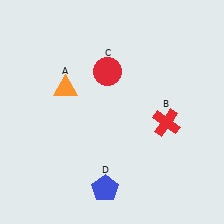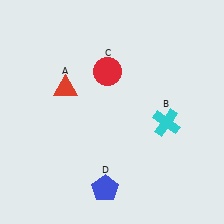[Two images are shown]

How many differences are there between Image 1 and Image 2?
There are 2 differences between the two images.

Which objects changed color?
A changed from orange to red. B changed from red to cyan.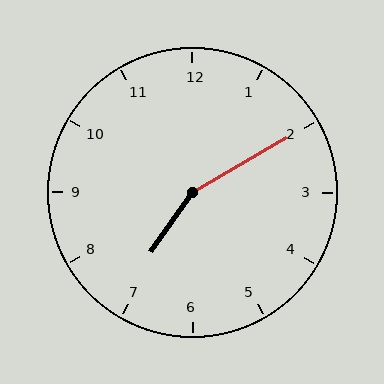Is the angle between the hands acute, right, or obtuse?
It is obtuse.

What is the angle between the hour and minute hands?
Approximately 155 degrees.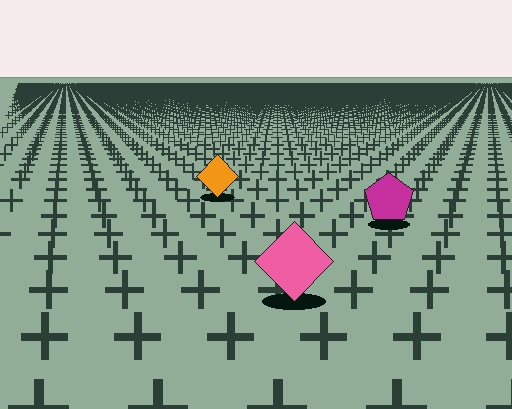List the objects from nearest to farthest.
From nearest to farthest: the pink diamond, the magenta pentagon, the orange diamond.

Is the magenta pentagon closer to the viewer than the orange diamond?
Yes. The magenta pentagon is closer — you can tell from the texture gradient: the ground texture is coarser near it.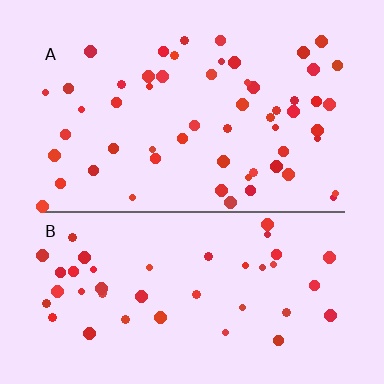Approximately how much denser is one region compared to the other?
Approximately 1.3× — region A over region B.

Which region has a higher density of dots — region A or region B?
A (the top).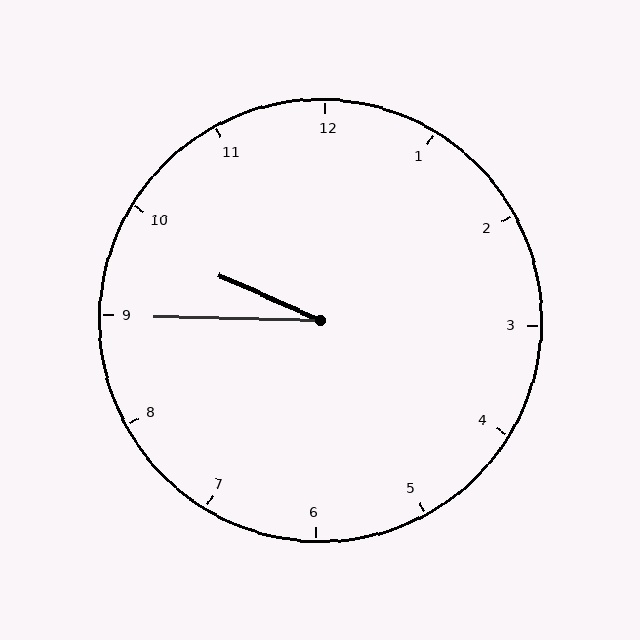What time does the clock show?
9:45.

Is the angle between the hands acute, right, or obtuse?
It is acute.